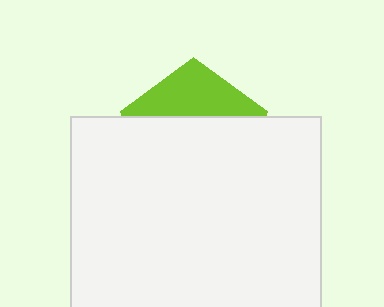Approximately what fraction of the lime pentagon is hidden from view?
Roughly 68% of the lime pentagon is hidden behind the white square.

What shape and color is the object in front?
The object in front is a white square.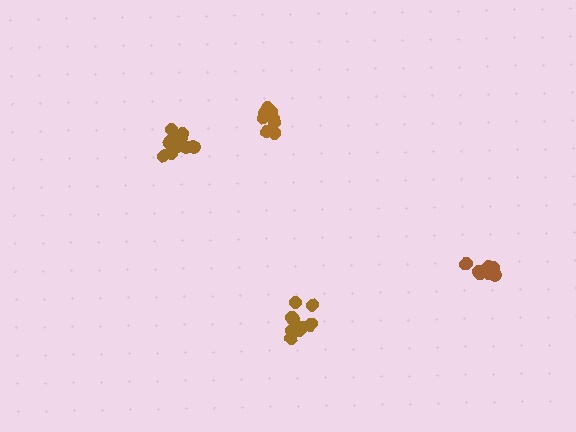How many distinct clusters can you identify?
There are 4 distinct clusters.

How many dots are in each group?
Group 1: 10 dots, Group 2: 12 dots, Group 3: 8 dots, Group 4: 12 dots (42 total).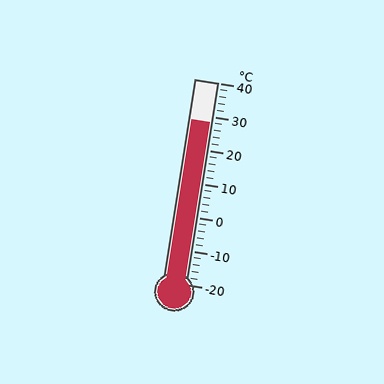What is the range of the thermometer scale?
The thermometer scale ranges from -20°C to 40°C.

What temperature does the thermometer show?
The thermometer shows approximately 28°C.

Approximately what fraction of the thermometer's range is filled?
The thermometer is filled to approximately 80% of its range.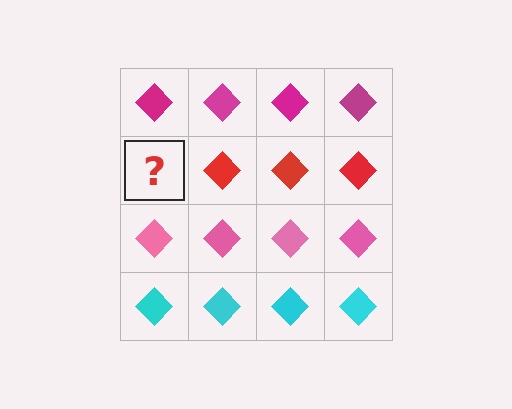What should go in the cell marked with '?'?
The missing cell should contain a red diamond.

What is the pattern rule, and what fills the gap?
The rule is that each row has a consistent color. The gap should be filled with a red diamond.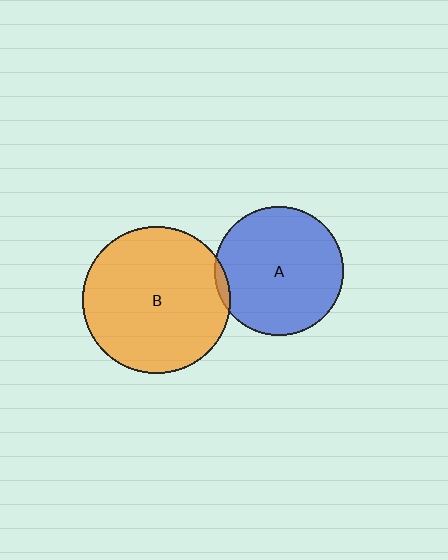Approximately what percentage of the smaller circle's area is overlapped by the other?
Approximately 5%.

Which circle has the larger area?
Circle B (orange).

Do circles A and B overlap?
Yes.